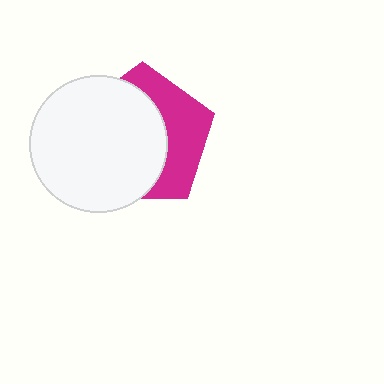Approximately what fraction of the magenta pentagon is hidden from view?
Roughly 61% of the magenta pentagon is hidden behind the white circle.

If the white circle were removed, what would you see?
You would see the complete magenta pentagon.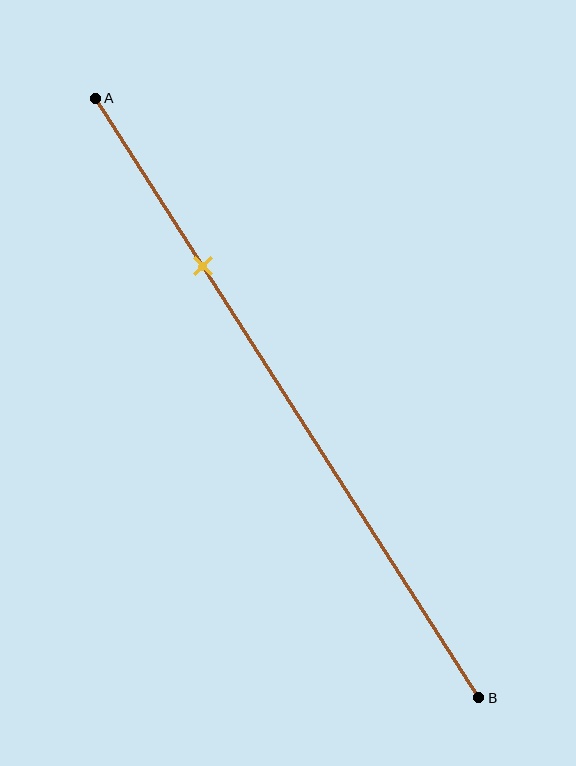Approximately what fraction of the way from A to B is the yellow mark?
The yellow mark is approximately 30% of the way from A to B.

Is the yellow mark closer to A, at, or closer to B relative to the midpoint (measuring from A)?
The yellow mark is closer to point A than the midpoint of segment AB.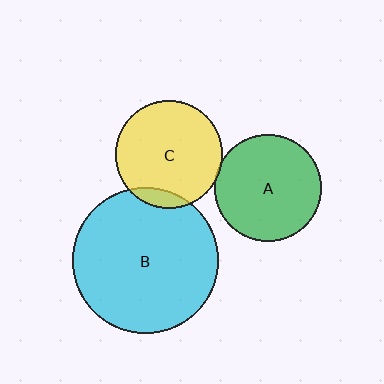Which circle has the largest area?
Circle B (cyan).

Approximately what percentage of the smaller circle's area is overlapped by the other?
Approximately 10%.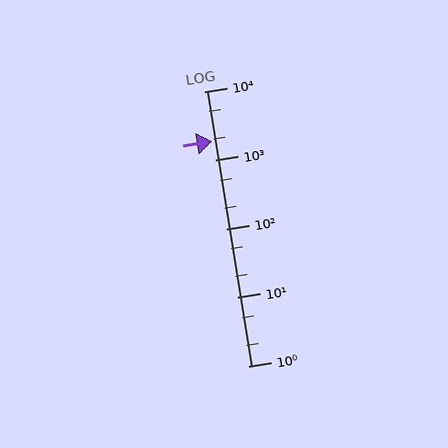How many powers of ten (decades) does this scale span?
The scale spans 4 decades, from 1 to 10000.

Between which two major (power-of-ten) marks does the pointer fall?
The pointer is between 1000 and 10000.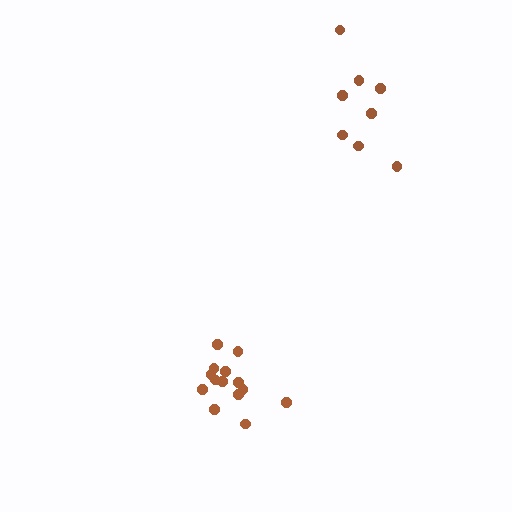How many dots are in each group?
Group 1: 14 dots, Group 2: 8 dots (22 total).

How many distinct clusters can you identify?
There are 2 distinct clusters.